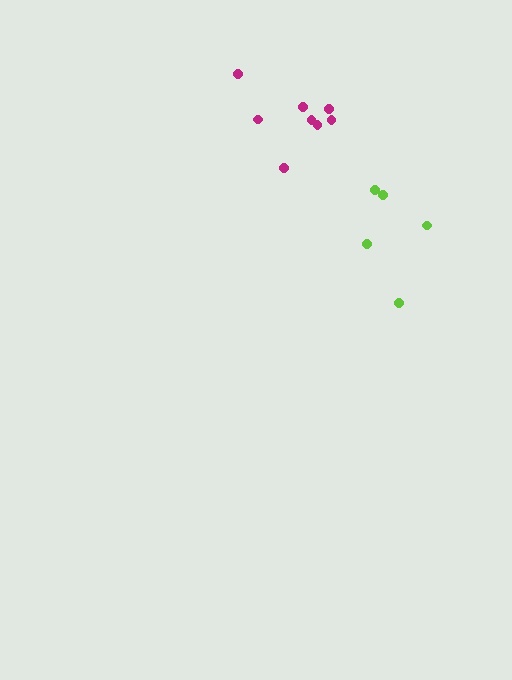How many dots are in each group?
Group 1: 5 dots, Group 2: 8 dots (13 total).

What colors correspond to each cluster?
The clusters are colored: lime, magenta.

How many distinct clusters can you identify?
There are 2 distinct clusters.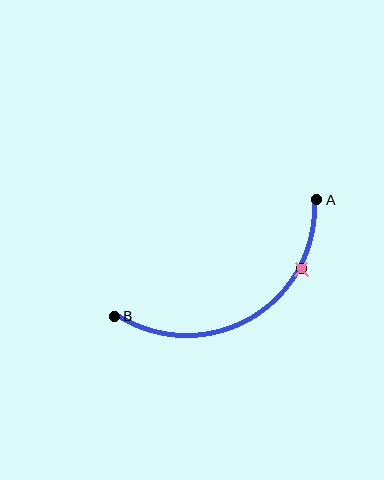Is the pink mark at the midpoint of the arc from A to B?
No. The pink mark lies on the arc but is closer to endpoint A. The arc midpoint would be at the point on the curve equidistant along the arc from both A and B.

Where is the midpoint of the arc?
The arc midpoint is the point on the curve farthest from the straight line joining A and B. It sits below that line.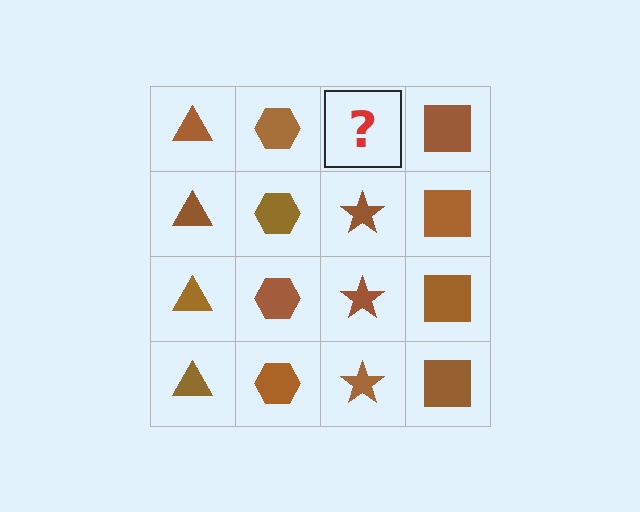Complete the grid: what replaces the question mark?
The question mark should be replaced with a brown star.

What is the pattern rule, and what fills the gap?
The rule is that each column has a consistent shape. The gap should be filled with a brown star.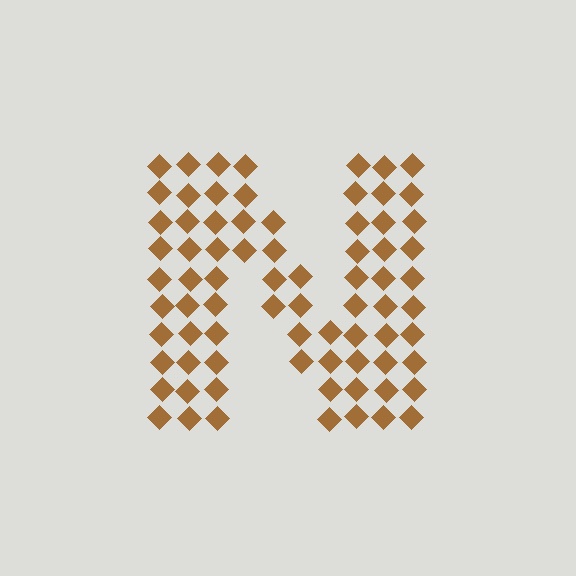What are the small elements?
The small elements are diamonds.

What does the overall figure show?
The overall figure shows the letter N.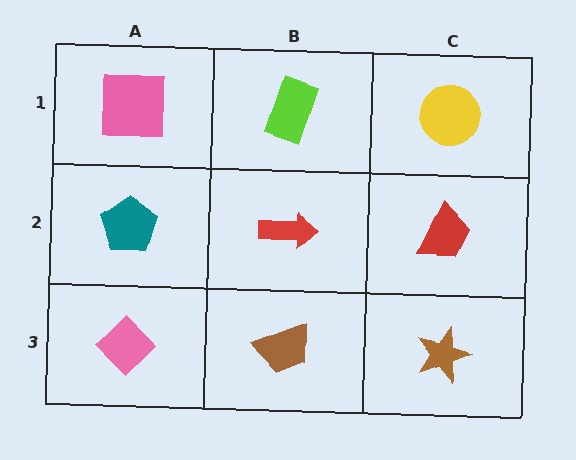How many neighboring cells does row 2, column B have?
4.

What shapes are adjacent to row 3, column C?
A red trapezoid (row 2, column C), a brown trapezoid (row 3, column B).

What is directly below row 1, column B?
A red arrow.